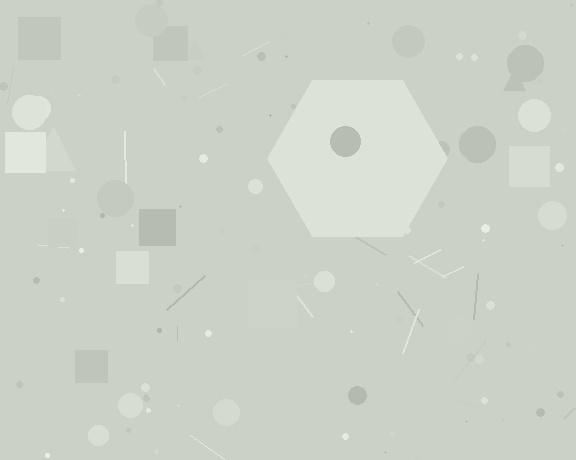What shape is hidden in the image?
A hexagon is hidden in the image.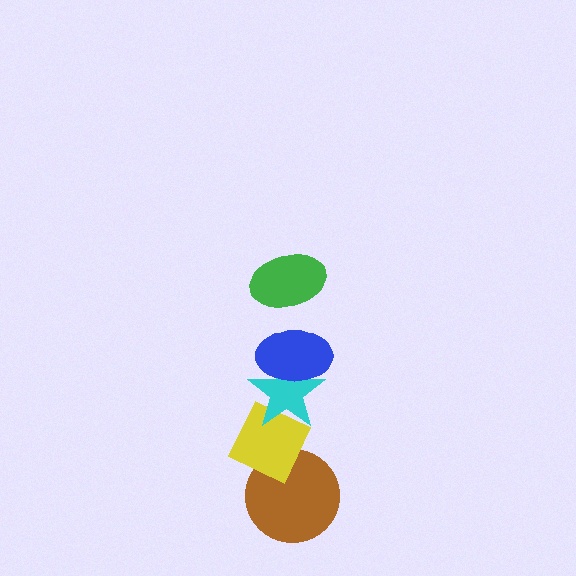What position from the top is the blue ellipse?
The blue ellipse is 2nd from the top.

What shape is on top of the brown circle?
The yellow diamond is on top of the brown circle.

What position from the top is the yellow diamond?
The yellow diamond is 4th from the top.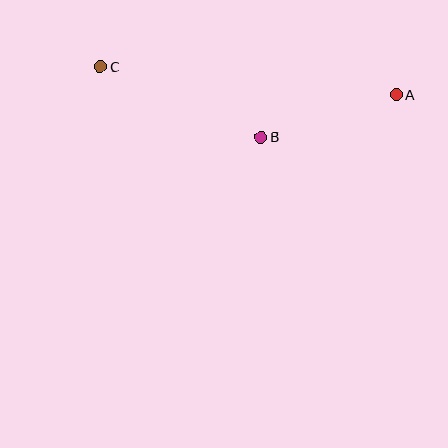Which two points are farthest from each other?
Points A and C are farthest from each other.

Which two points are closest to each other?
Points A and B are closest to each other.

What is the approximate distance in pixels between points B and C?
The distance between B and C is approximately 176 pixels.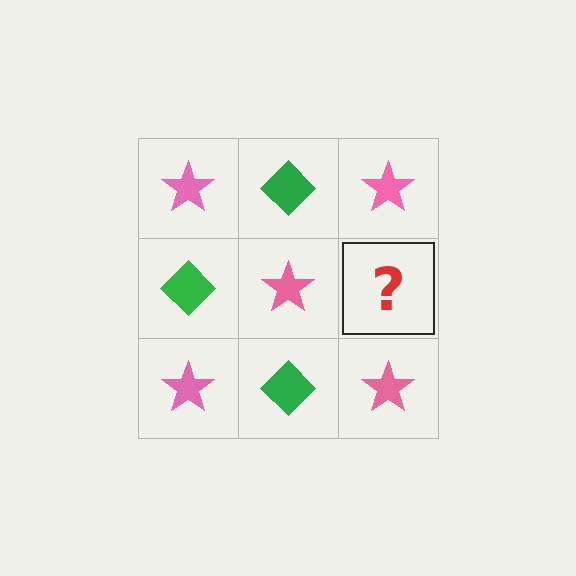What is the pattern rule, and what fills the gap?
The rule is that it alternates pink star and green diamond in a checkerboard pattern. The gap should be filled with a green diamond.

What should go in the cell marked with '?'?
The missing cell should contain a green diamond.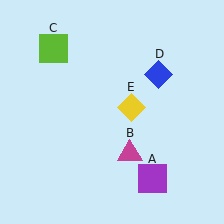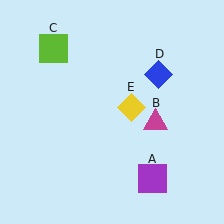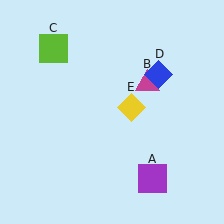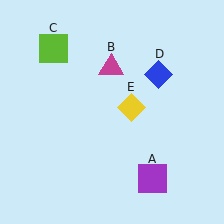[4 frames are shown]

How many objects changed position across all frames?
1 object changed position: magenta triangle (object B).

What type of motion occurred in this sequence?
The magenta triangle (object B) rotated counterclockwise around the center of the scene.